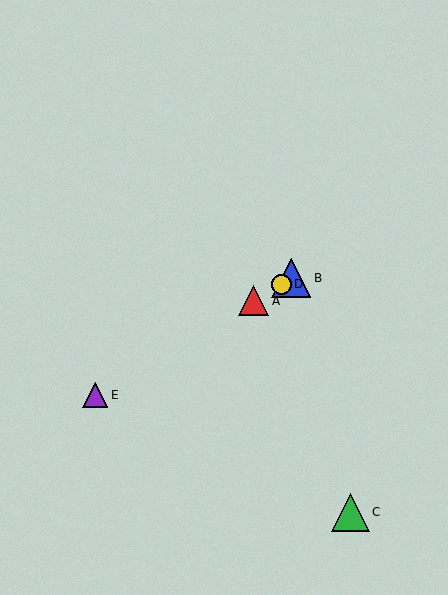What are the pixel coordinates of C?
Object C is at (350, 512).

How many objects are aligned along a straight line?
4 objects (A, B, D, E) are aligned along a straight line.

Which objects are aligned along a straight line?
Objects A, B, D, E are aligned along a straight line.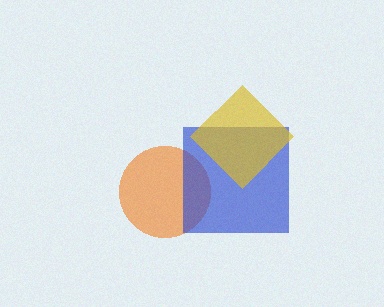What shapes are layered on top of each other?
The layered shapes are: an orange circle, a blue square, a yellow diamond.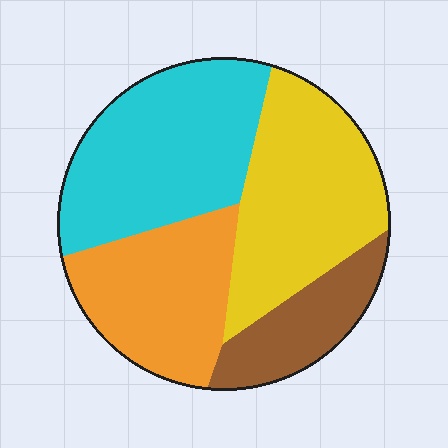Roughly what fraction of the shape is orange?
Orange covers roughly 25% of the shape.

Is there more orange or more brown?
Orange.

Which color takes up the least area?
Brown, at roughly 15%.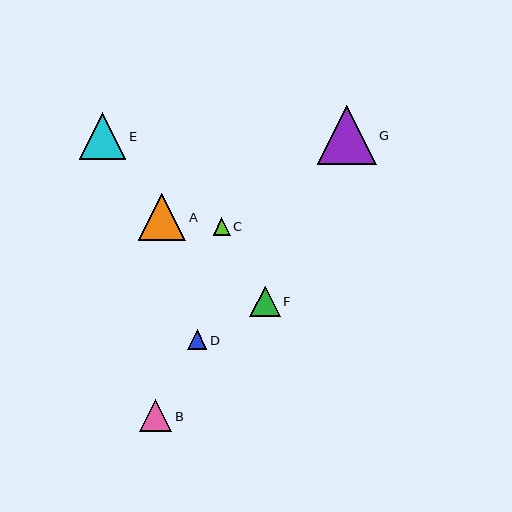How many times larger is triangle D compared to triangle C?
Triangle D is approximately 1.1 times the size of triangle C.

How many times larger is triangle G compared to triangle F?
Triangle G is approximately 1.9 times the size of triangle F.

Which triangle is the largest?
Triangle G is the largest with a size of approximately 59 pixels.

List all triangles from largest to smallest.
From largest to smallest: G, A, E, B, F, D, C.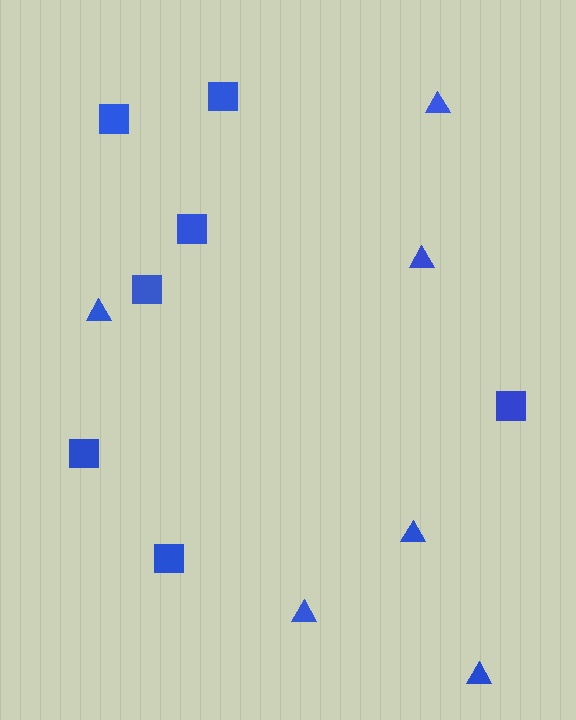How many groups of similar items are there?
There are 2 groups: one group of triangles (6) and one group of squares (7).